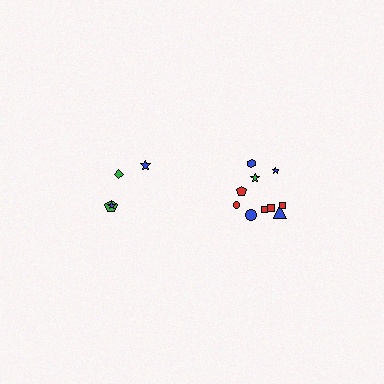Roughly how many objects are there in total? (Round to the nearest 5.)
Roughly 15 objects in total.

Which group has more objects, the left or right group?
The right group.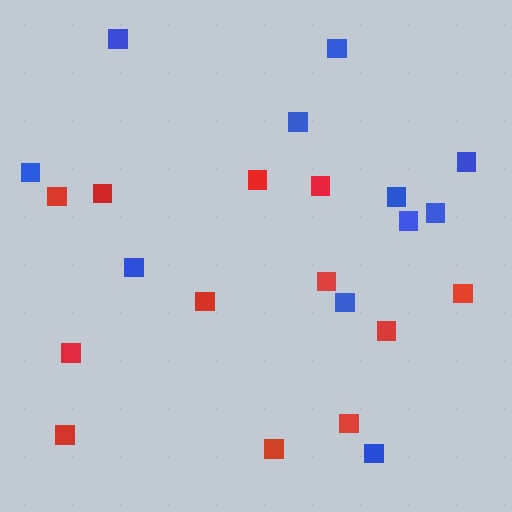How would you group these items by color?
There are 2 groups: one group of red squares (12) and one group of blue squares (11).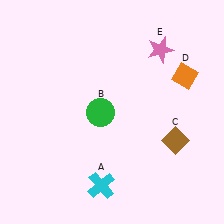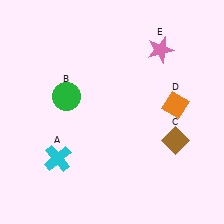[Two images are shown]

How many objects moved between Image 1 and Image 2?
3 objects moved between the two images.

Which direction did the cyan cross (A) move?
The cyan cross (A) moved left.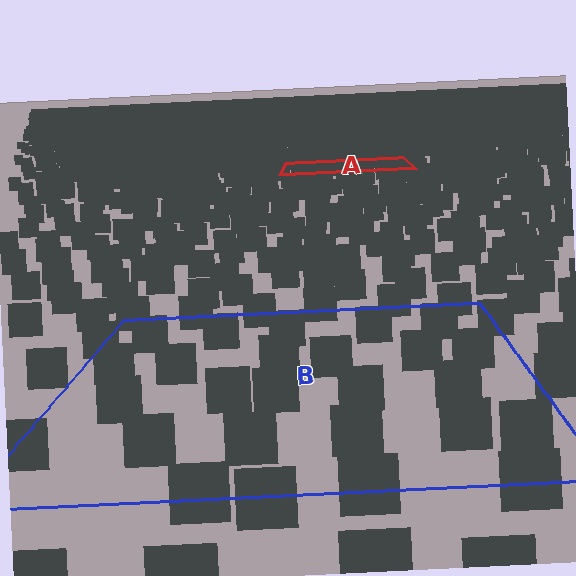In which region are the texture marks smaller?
The texture marks are smaller in region A, because it is farther away.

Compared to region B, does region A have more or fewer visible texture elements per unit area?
Region A has more texture elements per unit area — they are packed more densely because it is farther away.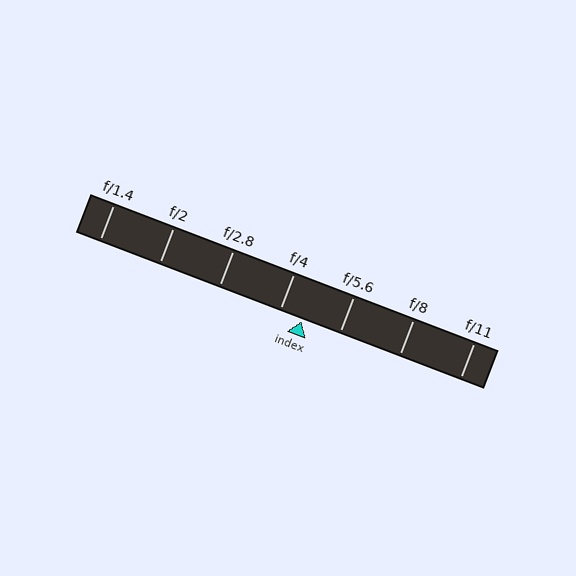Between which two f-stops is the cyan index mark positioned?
The index mark is between f/4 and f/5.6.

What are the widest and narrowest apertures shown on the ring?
The widest aperture shown is f/1.4 and the narrowest is f/11.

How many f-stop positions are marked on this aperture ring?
There are 7 f-stop positions marked.